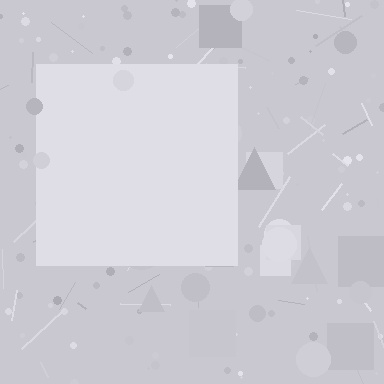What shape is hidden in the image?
A square is hidden in the image.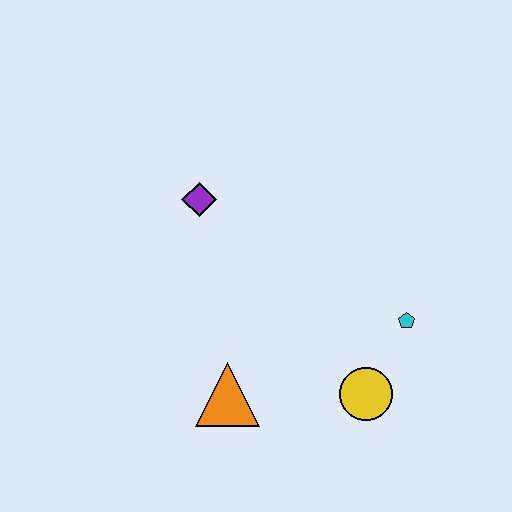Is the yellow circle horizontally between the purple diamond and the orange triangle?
No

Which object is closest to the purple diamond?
The orange triangle is closest to the purple diamond.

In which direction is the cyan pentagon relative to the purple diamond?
The cyan pentagon is to the right of the purple diamond.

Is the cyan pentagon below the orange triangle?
No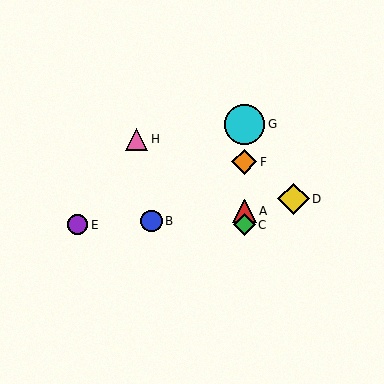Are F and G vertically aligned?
Yes, both are at x≈244.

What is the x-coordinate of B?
Object B is at x≈151.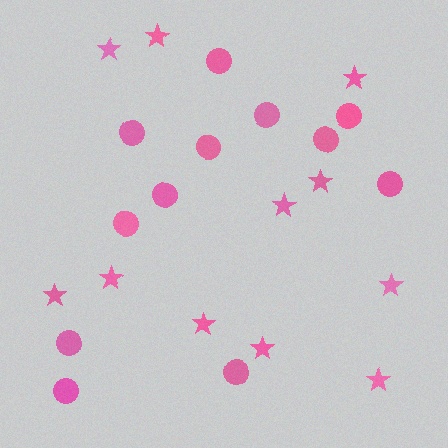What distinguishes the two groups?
There are 2 groups: one group of circles (12) and one group of stars (11).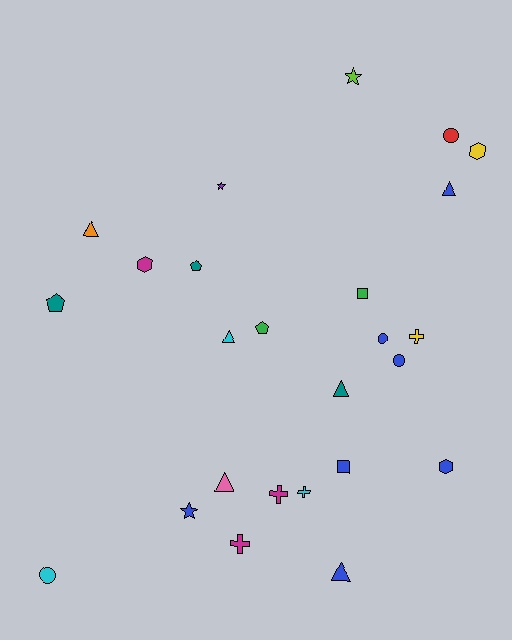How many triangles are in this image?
There are 6 triangles.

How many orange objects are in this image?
There is 1 orange object.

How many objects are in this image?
There are 25 objects.